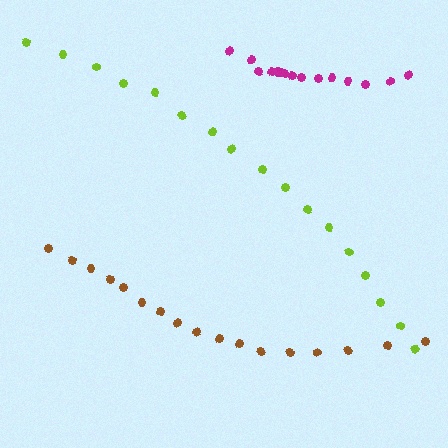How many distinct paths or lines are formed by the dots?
There are 3 distinct paths.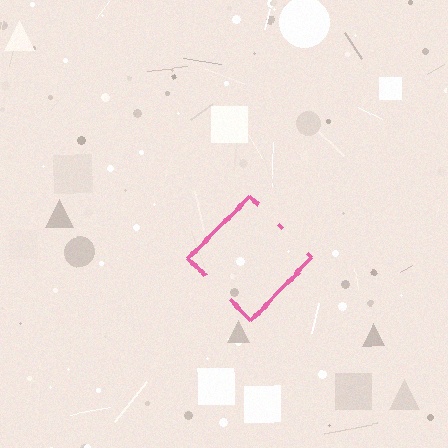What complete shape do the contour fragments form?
The contour fragments form a diamond.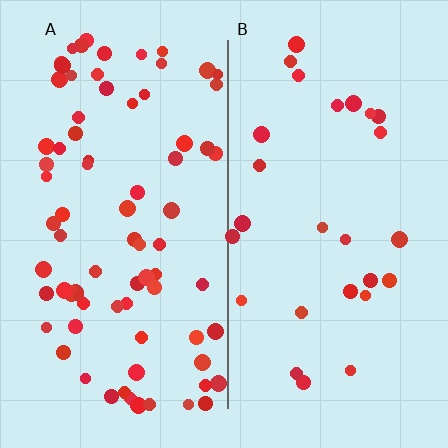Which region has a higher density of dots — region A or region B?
A (the left).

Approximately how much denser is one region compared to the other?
Approximately 2.9× — region A over region B.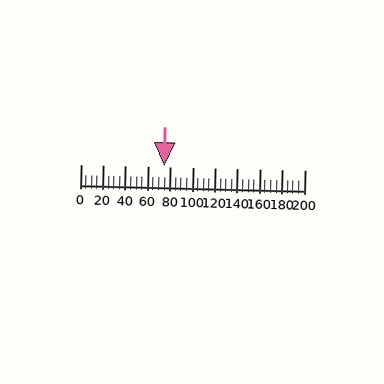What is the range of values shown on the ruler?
The ruler shows values from 0 to 200.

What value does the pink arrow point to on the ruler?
The pink arrow points to approximately 74.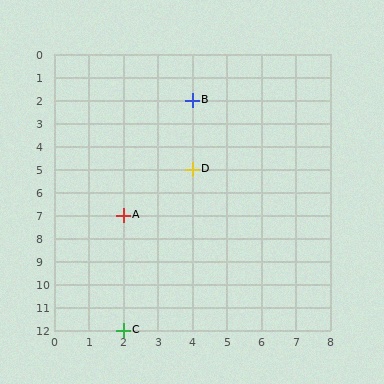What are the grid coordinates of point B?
Point B is at grid coordinates (4, 2).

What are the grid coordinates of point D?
Point D is at grid coordinates (4, 5).